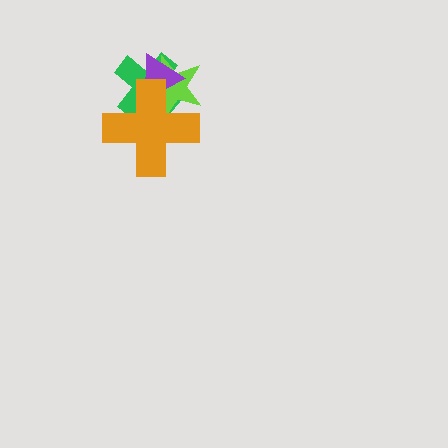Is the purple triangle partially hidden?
Yes, it is partially covered by another shape.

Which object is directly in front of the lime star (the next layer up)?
The purple triangle is directly in front of the lime star.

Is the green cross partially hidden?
Yes, it is partially covered by another shape.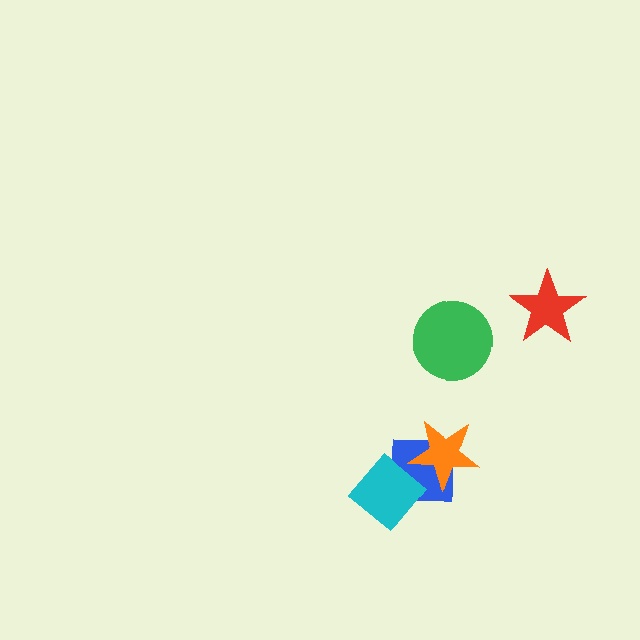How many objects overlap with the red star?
0 objects overlap with the red star.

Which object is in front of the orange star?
The cyan diamond is in front of the orange star.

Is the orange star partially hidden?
Yes, it is partially covered by another shape.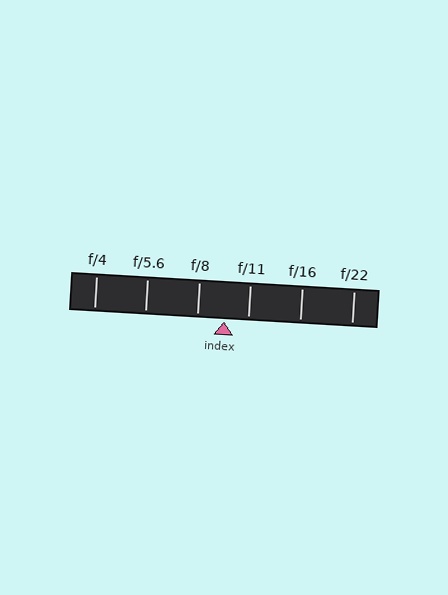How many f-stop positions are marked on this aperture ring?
There are 6 f-stop positions marked.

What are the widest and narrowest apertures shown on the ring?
The widest aperture shown is f/4 and the narrowest is f/22.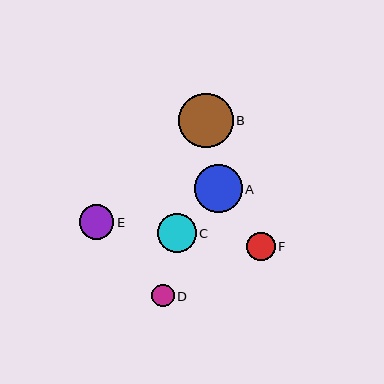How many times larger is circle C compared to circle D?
Circle C is approximately 1.7 times the size of circle D.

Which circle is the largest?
Circle B is the largest with a size of approximately 55 pixels.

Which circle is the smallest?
Circle D is the smallest with a size of approximately 23 pixels.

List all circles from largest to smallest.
From largest to smallest: B, A, C, E, F, D.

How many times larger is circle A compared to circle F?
Circle A is approximately 1.7 times the size of circle F.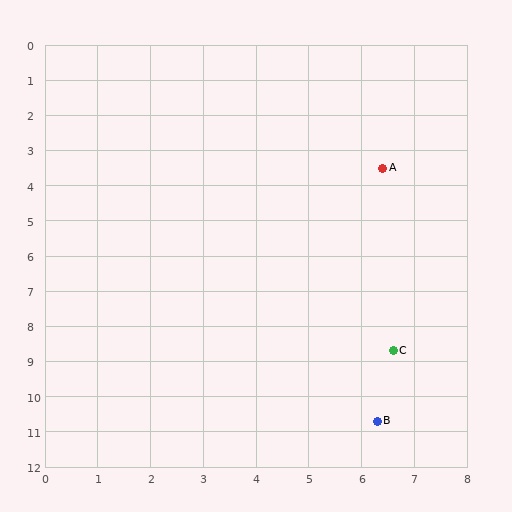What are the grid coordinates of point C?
Point C is at approximately (6.6, 8.7).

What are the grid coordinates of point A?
Point A is at approximately (6.4, 3.5).